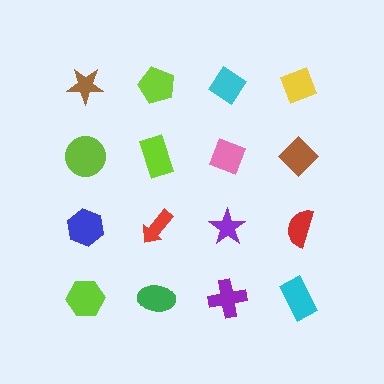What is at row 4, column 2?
A green ellipse.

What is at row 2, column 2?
A lime rectangle.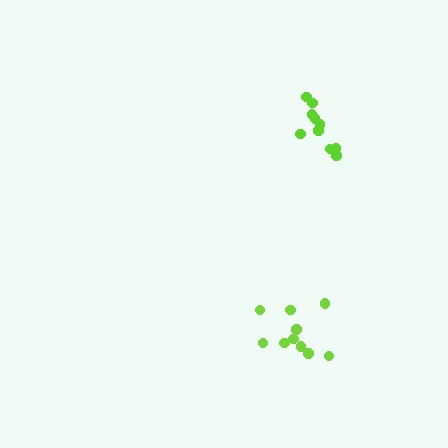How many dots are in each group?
Group 1: 10 dots, Group 2: 10 dots (20 total).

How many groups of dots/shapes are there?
There are 2 groups.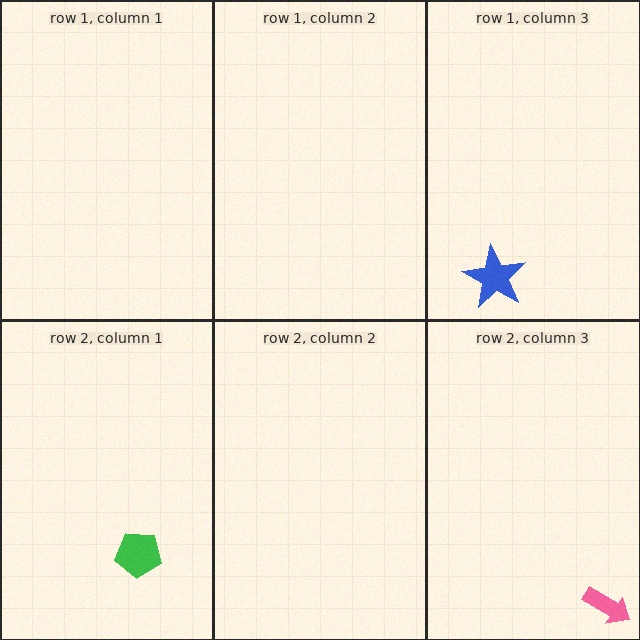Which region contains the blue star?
The row 1, column 3 region.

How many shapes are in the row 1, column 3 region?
1.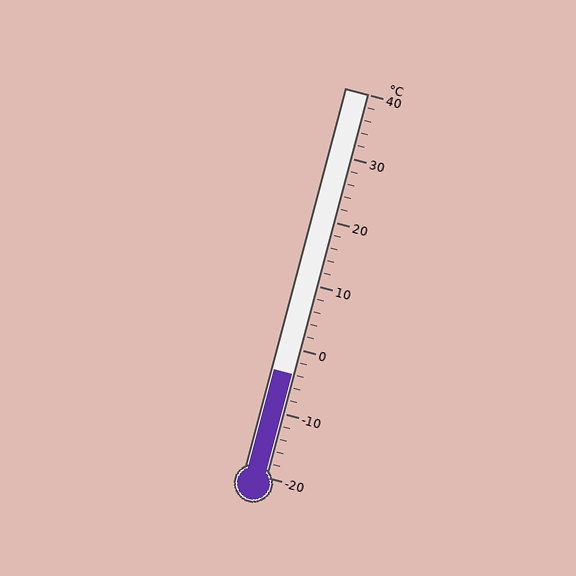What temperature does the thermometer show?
The thermometer shows approximately -4°C.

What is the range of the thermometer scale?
The thermometer scale ranges from -20°C to 40°C.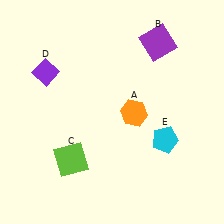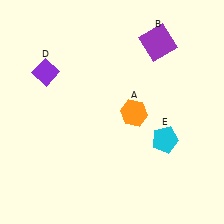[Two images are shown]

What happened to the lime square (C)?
The lime square (C) was removed in Image 2. It was in the bottom-left area of Image 1.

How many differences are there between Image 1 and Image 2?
There is 1 difference between the two images.